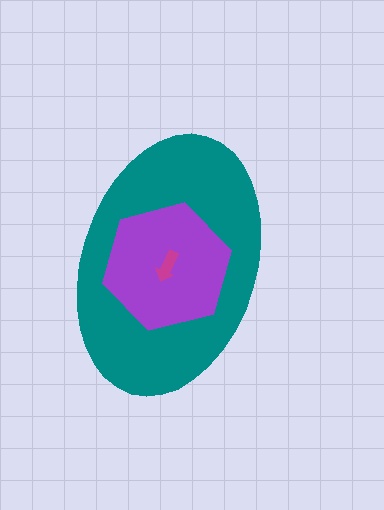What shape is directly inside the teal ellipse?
The purple hexagon.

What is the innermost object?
The magenta arrow.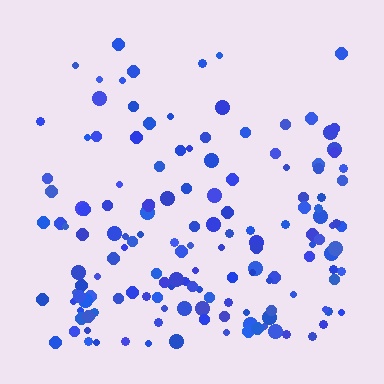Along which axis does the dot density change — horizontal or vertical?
Vertical.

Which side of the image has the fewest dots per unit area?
The top.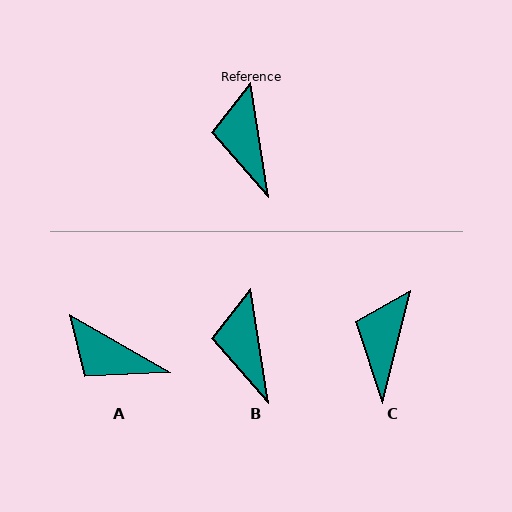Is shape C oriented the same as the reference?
No, it is off by about 23 degrees.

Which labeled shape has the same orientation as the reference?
B.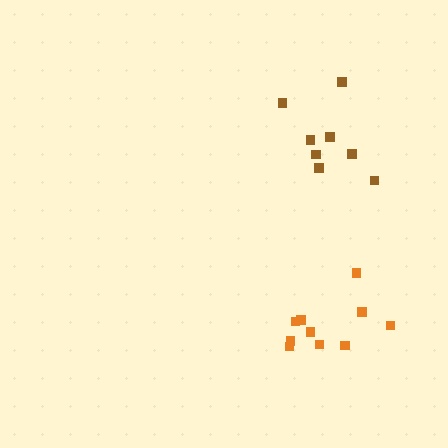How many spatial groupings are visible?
There are 2 spatial groupings.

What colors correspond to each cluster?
The clusters are colored: orange, brown.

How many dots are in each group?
Group 1: 10 dots, Group 2: 8 dots (18 total).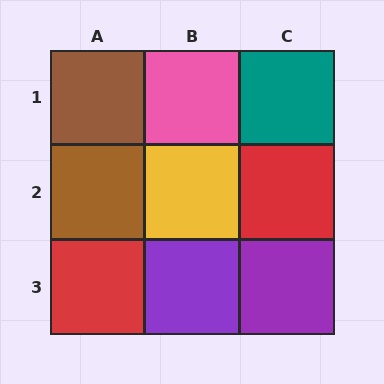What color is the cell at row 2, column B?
Yellow.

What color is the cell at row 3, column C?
Purple.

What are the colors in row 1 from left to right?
Brown, pink, teal.